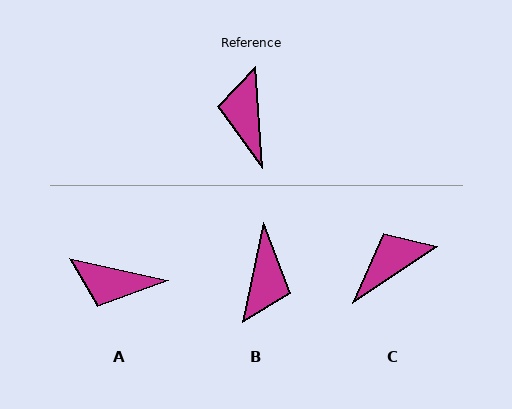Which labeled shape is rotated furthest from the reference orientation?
B, about 165 degrees away.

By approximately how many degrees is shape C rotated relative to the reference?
Approximately 60 degrees clockwise.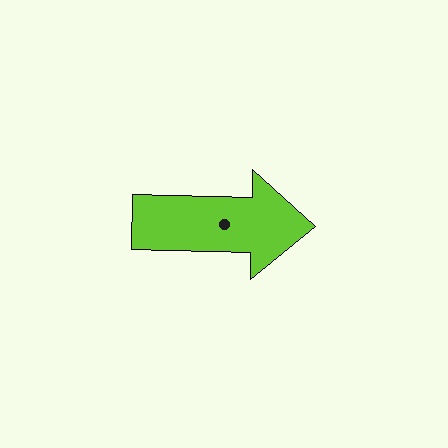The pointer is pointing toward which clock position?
Roughly 3 o'clock.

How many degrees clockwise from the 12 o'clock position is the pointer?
Approximately 91 degrees.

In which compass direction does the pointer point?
East.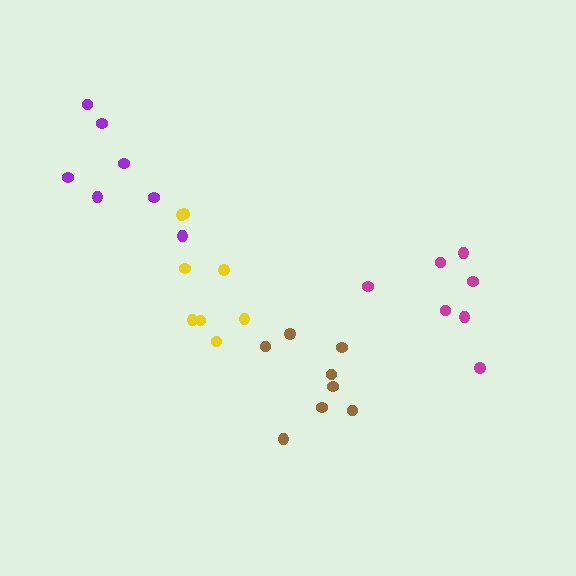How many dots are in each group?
Group 1: 7 dots, Group 2: 8 dots, Group 3: 8 dots, Group 4: 7 dots (30 total).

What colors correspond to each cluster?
The clusters are colored: purple, brown, yellow, magenta.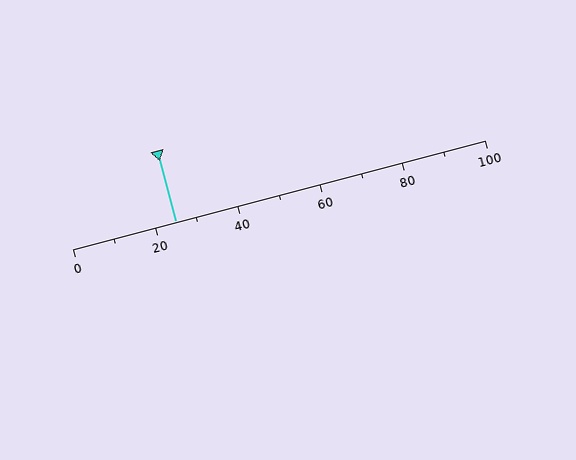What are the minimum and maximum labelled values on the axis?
The axis runs from 0 to 100.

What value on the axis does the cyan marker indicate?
The marker indicates approximately 25.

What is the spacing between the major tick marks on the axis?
The major ticks are spaced 20 apart.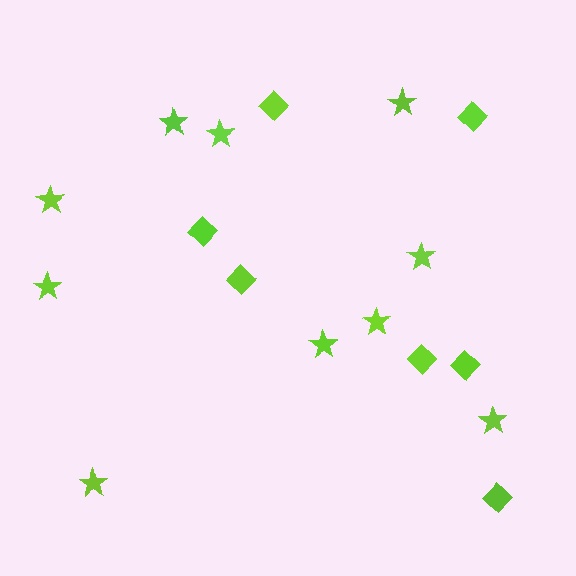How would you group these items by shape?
There are 2 groups: one group of stars (10) and one group of diamonds (7).